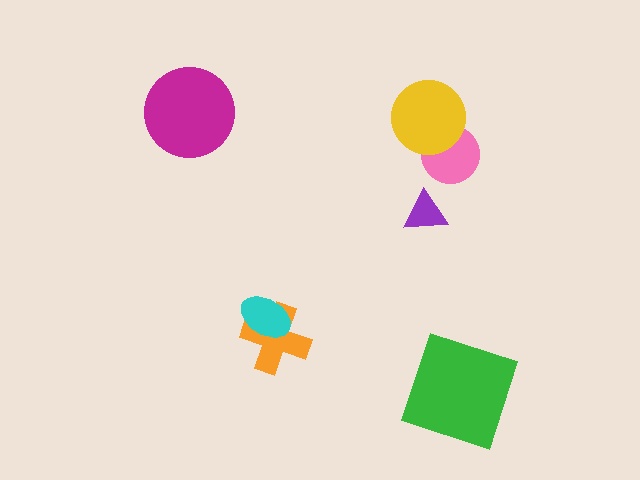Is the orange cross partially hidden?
Yes, it is partially covered by another shape.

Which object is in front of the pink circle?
The yellow circle is in front of the pink circle.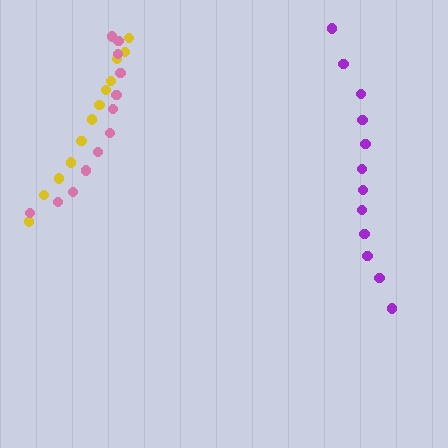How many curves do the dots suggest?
There are 3 distinct paths.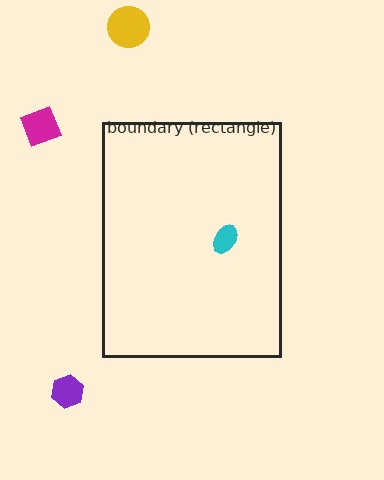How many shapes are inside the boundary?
1 inside, 3 outside.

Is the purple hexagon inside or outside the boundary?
Outside.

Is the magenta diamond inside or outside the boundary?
Outside.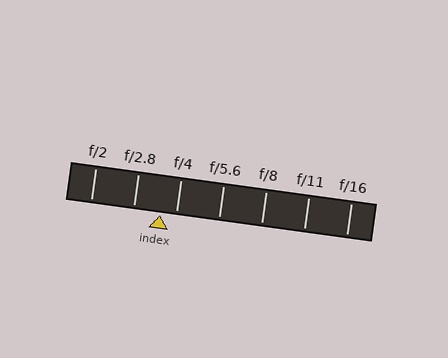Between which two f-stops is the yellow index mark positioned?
The index mark is between f/2.8 and f/4.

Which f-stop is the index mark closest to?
The index mark is closest to f/4.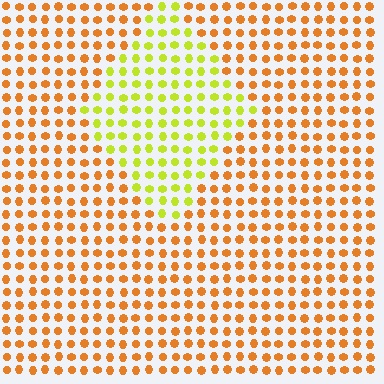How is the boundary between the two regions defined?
The boundary is defined purely by a slight shift in hue (about 45 degrees). Spacing, size, and orientation are identical on both sides.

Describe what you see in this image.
The image is filled with small orange elements in a uniform arrangement. A diamond-shaped region is visible where the elements are tinted to a slightly different hue, forming a subtle color boundary.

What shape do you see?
I see a diamond.